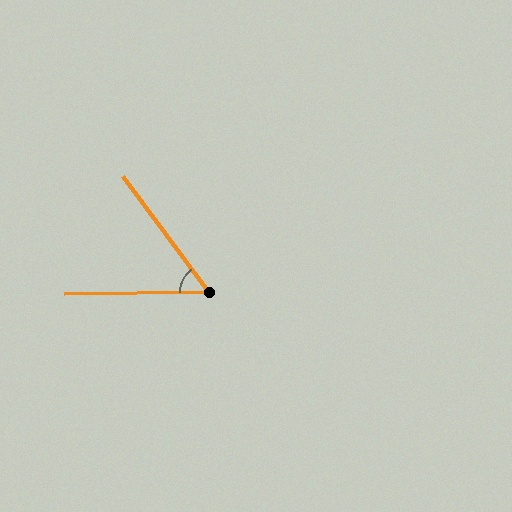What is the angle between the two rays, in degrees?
Approximately 54 degrees.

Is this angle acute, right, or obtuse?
It is acute.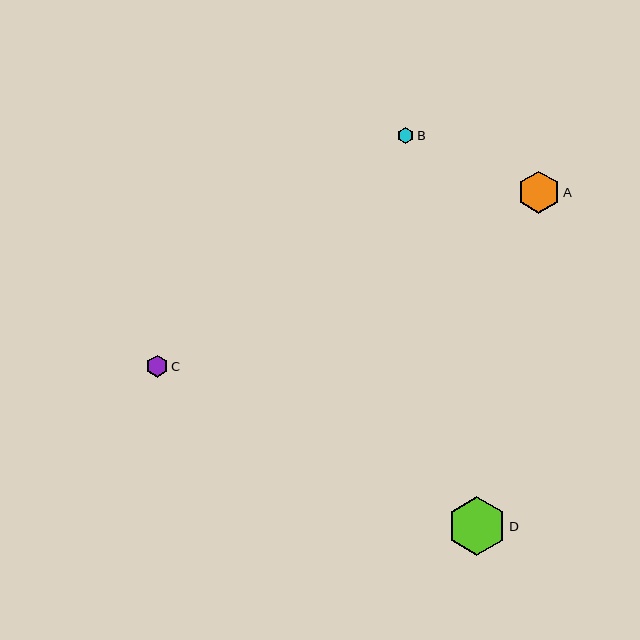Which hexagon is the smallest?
Hexagon B is the smallest with a size of approximately 16 pixels.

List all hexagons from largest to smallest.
From largest to smallest: D, A, C, B.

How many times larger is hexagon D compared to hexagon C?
Hexagon D is approximately 2.6 times the size of hexagon C.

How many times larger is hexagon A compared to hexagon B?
Hexagon A is approximately 2.7 times the size of hexagon B.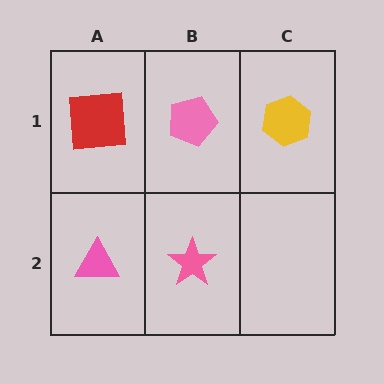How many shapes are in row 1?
3 shapes.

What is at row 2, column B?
A pink star.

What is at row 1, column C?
A yellow hexagon.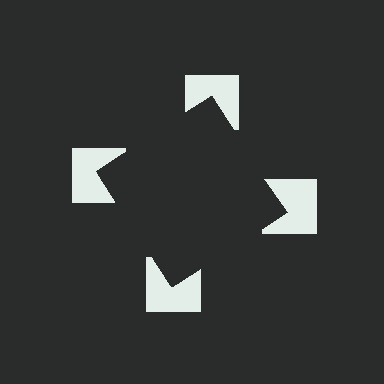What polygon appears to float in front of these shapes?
An illusory square — its edges are inferred from the aligned wedge cuts in the notched squares, not physically drawn.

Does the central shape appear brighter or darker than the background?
It typically appears slightly darker than the background, even though no actual brightness change is drawn.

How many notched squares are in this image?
There are 4 — one at each vertex of the illusory square.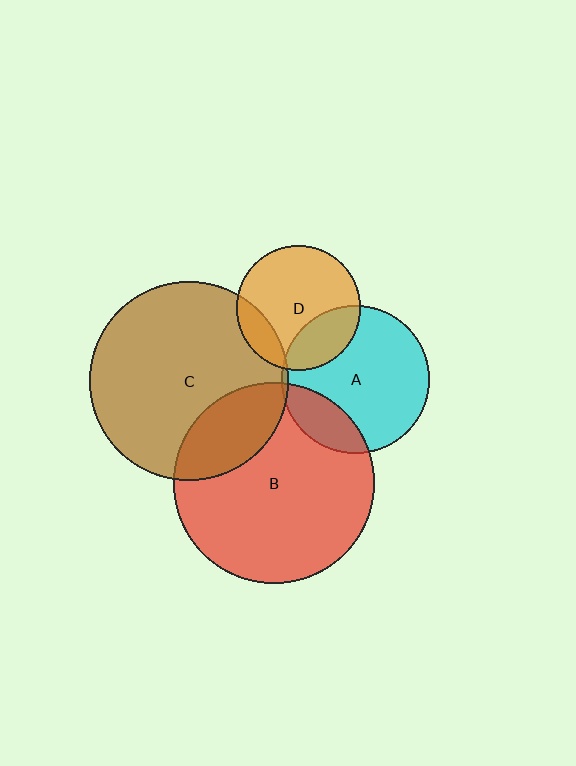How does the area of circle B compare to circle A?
Approximately 1.8 times.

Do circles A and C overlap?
Yes.